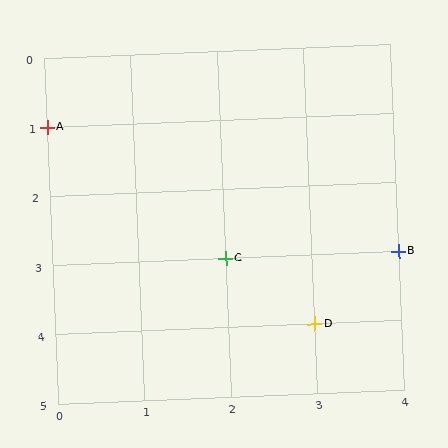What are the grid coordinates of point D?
Point D is at grid coordinates (3, 4).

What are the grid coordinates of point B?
Point B is at grid coordinates (4, 3).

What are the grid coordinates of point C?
Point C is at grid coordinates (2, 3).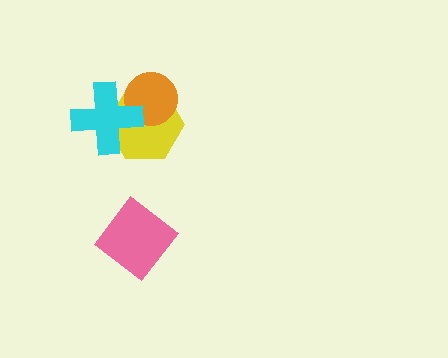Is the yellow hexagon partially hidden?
Yes, it is partially covered by another shape.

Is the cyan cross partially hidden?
No, no other shape covers it.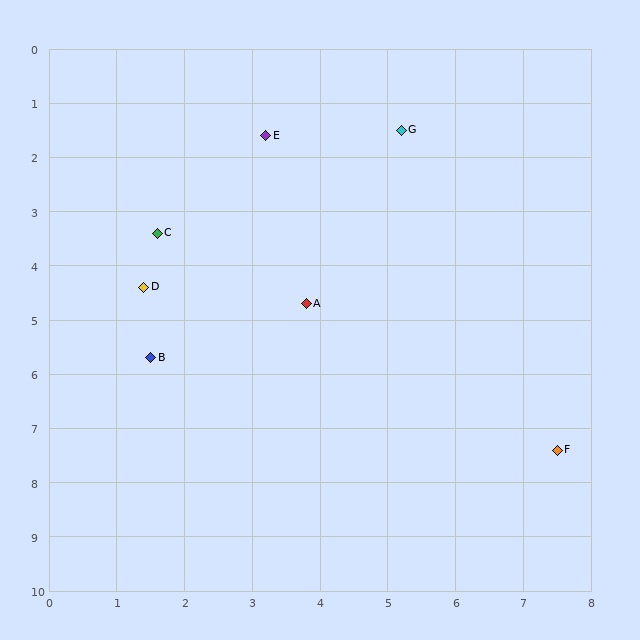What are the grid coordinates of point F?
Point F is at approximately (7.5, 7.4).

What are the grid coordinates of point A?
Point A is at approximately (3.8, 4.7).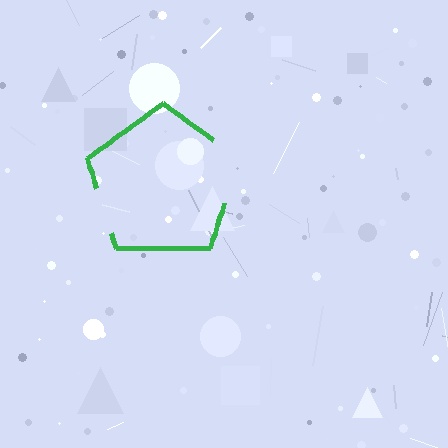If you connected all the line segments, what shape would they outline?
They would outline a pentagon.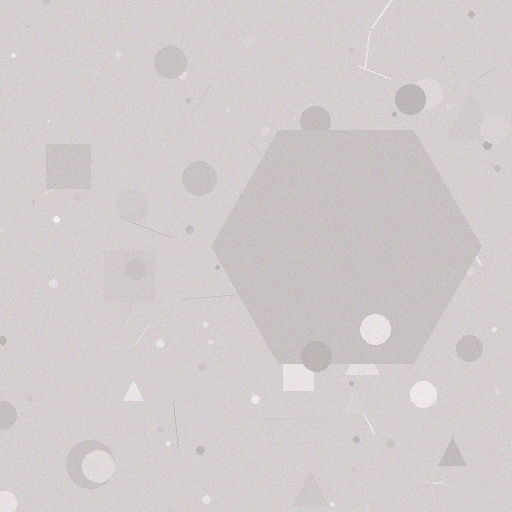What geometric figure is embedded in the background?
A hexagon is embedded in the background.